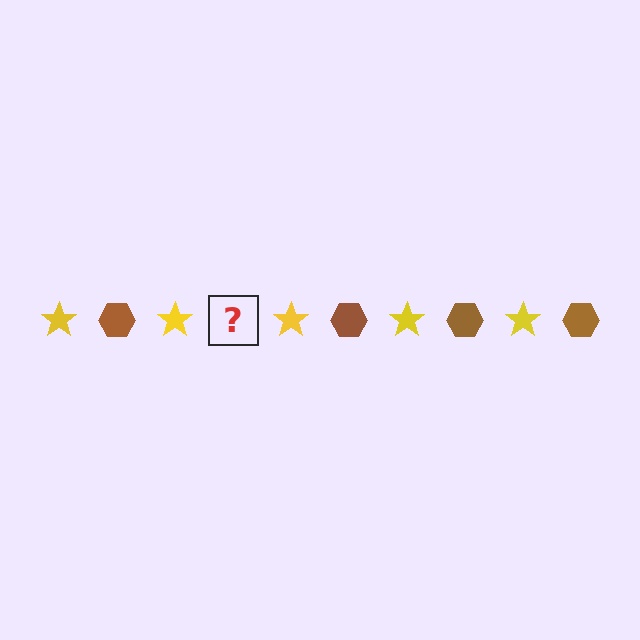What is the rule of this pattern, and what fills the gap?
The rule is that the pattern alternates between yellow star and brown hexagon. The gap should be filled with a brown hexagon.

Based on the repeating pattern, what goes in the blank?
The blank should be a brown hexagon.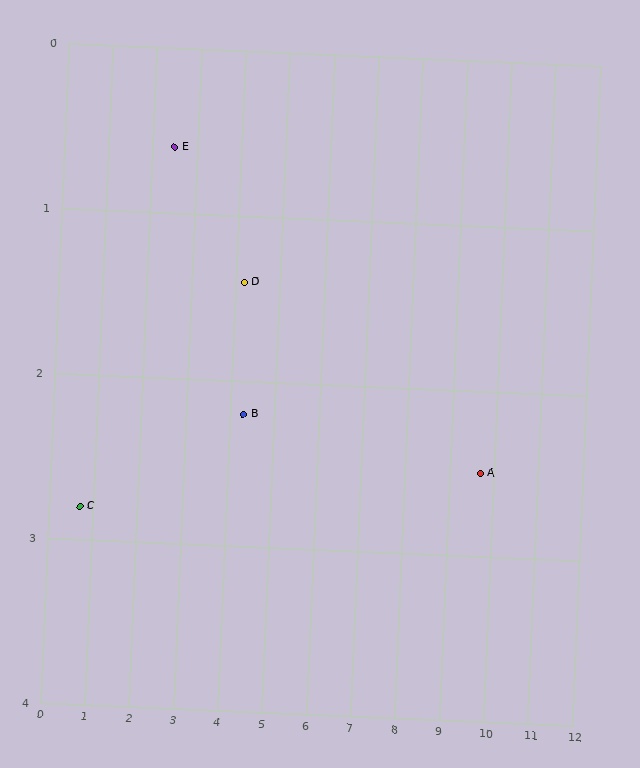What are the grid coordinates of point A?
Point A is at approximately (9.7, 2.5).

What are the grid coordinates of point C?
Point C is at approximately (0.7, 2.8).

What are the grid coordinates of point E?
Point E is at approximately (2.5, 0.6).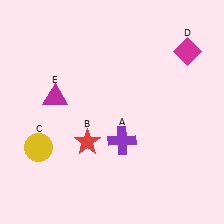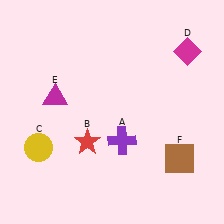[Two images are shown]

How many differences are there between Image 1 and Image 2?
There is 1 difference between the two images.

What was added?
A brown square (F) was added in Image 2.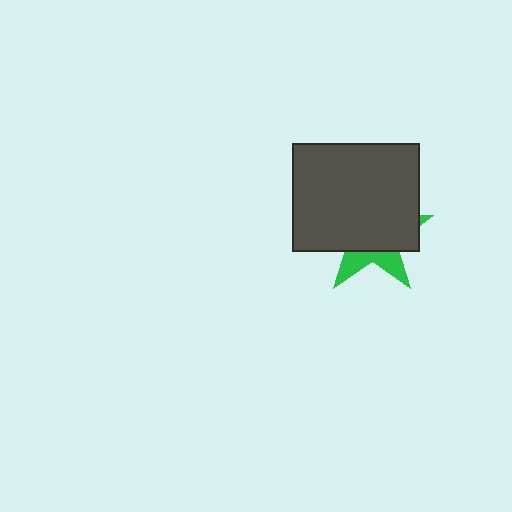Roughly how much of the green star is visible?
A small part of it is visible (roughly 30%).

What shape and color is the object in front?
The object in front is a dark gray rectangle.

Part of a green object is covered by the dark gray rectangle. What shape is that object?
It is a star.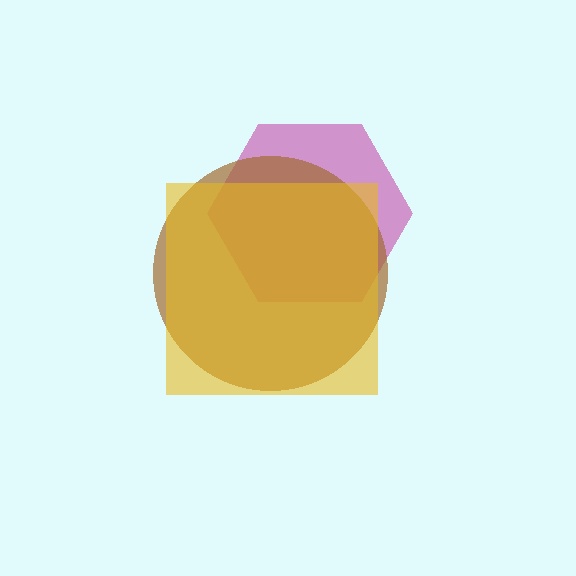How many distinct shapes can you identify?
There are 3 distinct shapes: a magenta hexagon, a brown circle, a yellow square.